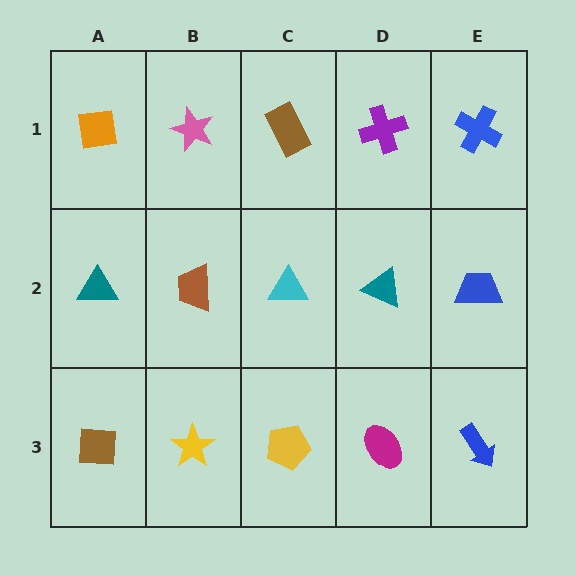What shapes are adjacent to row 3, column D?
A teal triangle (row 2, column D), a yellow pentagon (row 3, column C), a blue arrow (row 3, column E).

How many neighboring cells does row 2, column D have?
4.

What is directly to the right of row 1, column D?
A blue cross.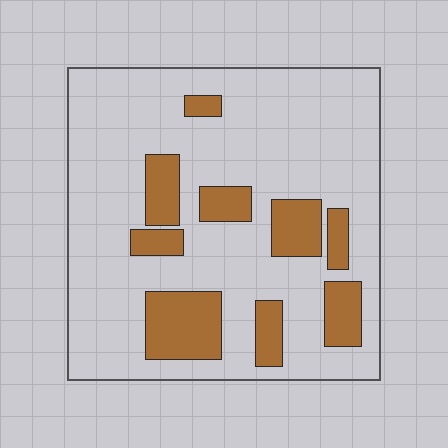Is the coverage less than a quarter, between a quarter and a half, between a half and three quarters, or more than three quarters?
Less than a quarter.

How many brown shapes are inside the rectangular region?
9.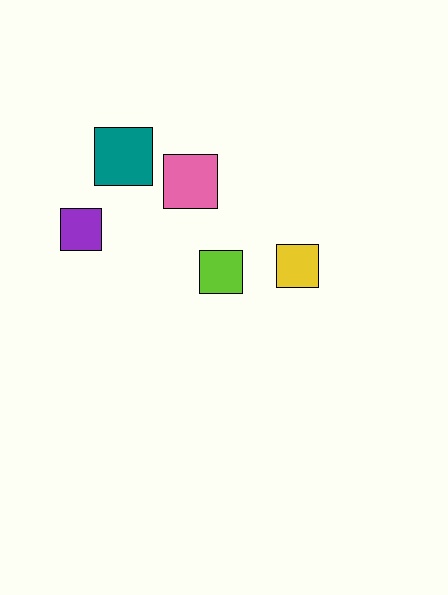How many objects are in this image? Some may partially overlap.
There are 5 objects.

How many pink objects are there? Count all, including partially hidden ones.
There is 1 pink object.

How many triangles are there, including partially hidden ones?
There are no triangles.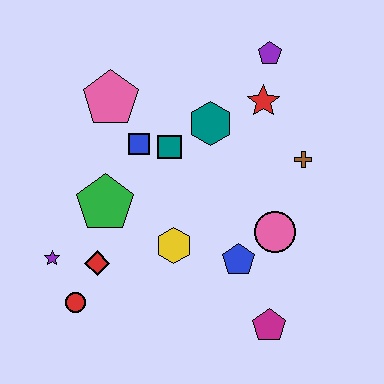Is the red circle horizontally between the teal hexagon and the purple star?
Yes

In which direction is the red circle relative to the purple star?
The red circle is below the purple star.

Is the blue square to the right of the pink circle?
No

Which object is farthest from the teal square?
The magenta pentagon is farthest from the teal square.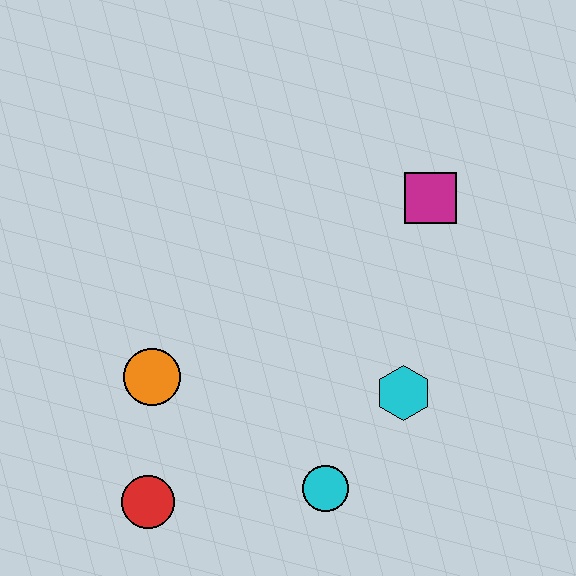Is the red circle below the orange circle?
Yes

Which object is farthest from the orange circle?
The magenta square is farthest from the orange circle.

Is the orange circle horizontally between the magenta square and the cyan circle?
No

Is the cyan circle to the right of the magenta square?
No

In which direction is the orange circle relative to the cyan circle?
The orange circle is to the left of the cyan circle.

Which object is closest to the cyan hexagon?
The cyan circle is closest to the cyan hexagon.